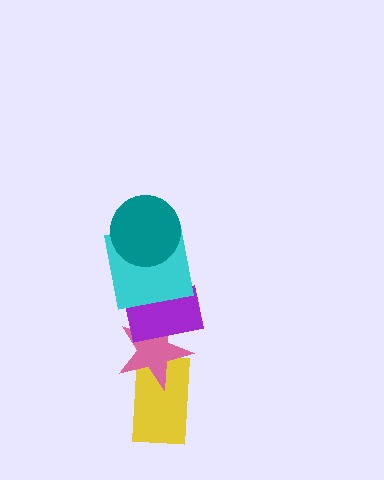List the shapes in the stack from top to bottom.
From top to bottom: the teal circle, the cyan square, the purple rectangle, the pink star, the yellow rectangle.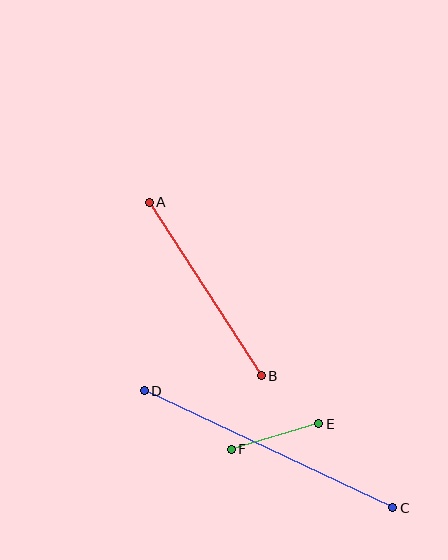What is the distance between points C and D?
The distance is approximately 275 pixels.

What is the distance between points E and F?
The distance is approximately 91 pixels.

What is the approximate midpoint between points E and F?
The midpoint is at approximately (275, 437) pixels.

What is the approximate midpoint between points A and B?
The midpoint is at approximately (205, 289) pixels.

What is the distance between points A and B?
The distance is approximately 207 pixels.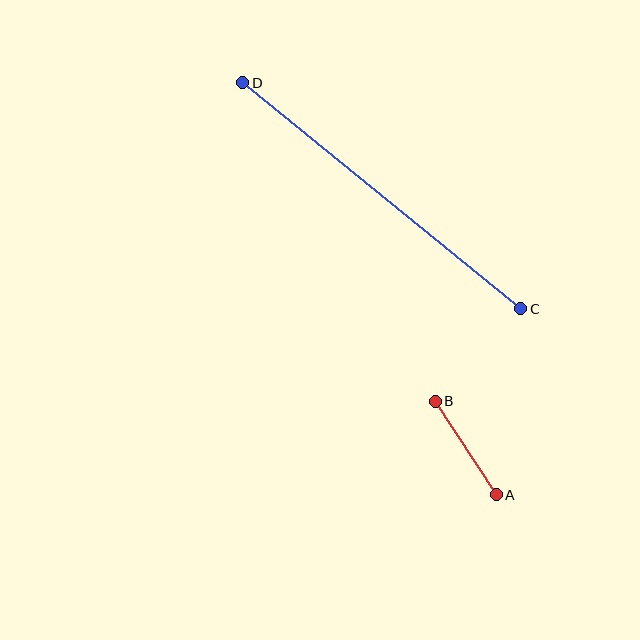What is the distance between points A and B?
The distance is approximately 112 pixels.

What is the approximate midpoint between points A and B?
The midpoint is at approximately (466, 448) pixels.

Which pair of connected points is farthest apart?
Points C and D are farthest apart.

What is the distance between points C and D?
The distance is approximately 358 pixels.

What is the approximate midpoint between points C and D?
The midpoint is at approximately (382, 196) pixels.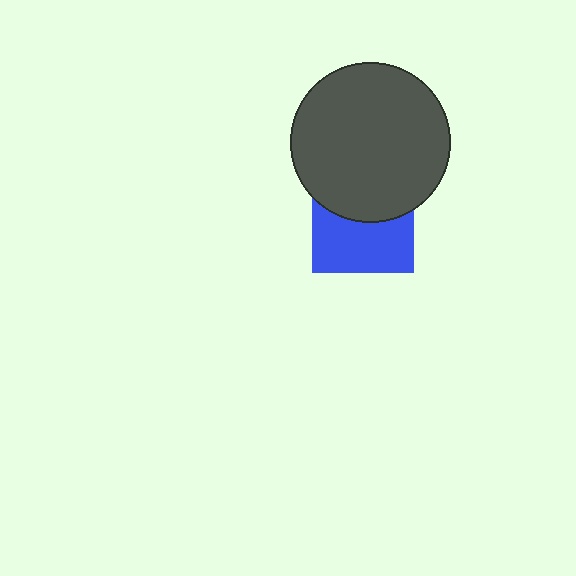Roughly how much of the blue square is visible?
About half of it is visible (roughly 56%).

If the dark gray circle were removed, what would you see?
You would see the complete blue square.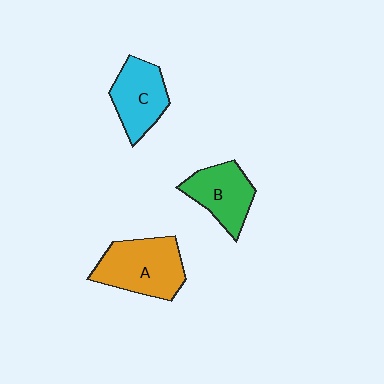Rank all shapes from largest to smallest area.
From largest to smallest: A (orange), C (cyan), B (green).